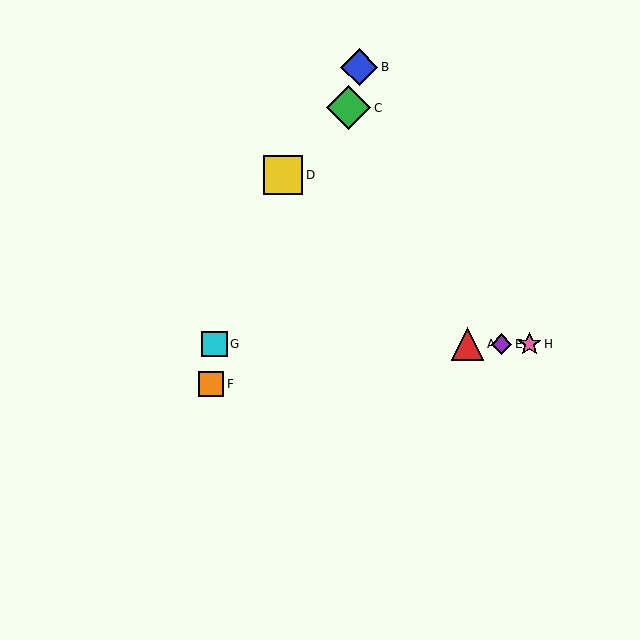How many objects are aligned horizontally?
4 objects (A, E, G, H) are aligned horizontally.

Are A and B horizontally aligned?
No, A is at y≈344 and B is at y≈67.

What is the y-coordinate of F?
Object F is at y≈384.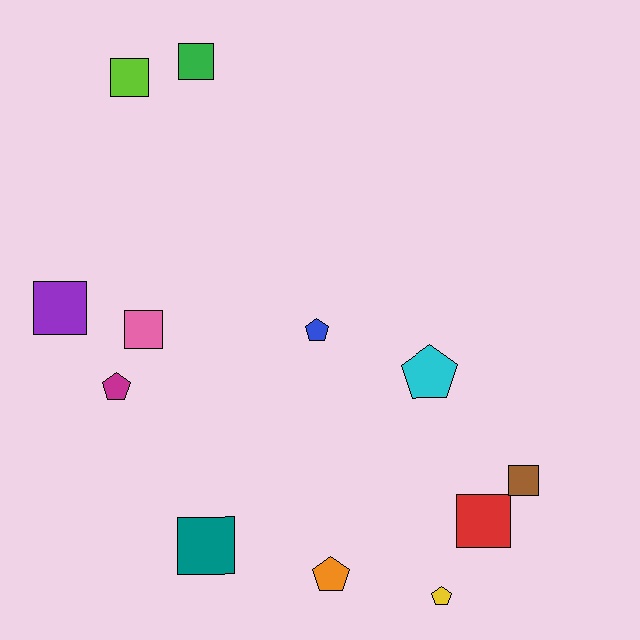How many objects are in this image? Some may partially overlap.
There are 12 objects.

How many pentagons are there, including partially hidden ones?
There are 5 pentagons.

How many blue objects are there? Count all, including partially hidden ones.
There is 1 blue object.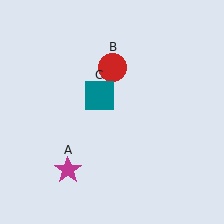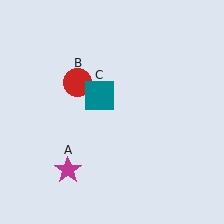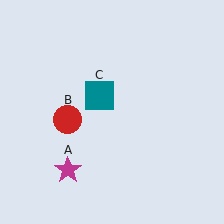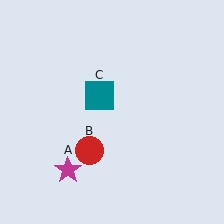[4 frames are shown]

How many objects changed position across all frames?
1 object changed position: red circle (object B).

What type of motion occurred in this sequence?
The red circle (object B) rotated counterclockwise around the center of the scene.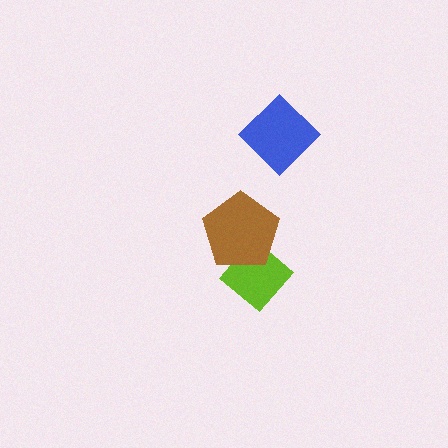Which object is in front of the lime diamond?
The brown pentagon is in front of the lime diamond.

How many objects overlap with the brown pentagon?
1 object overlaps with the brown pentagon.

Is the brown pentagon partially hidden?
No, no other shape covers it.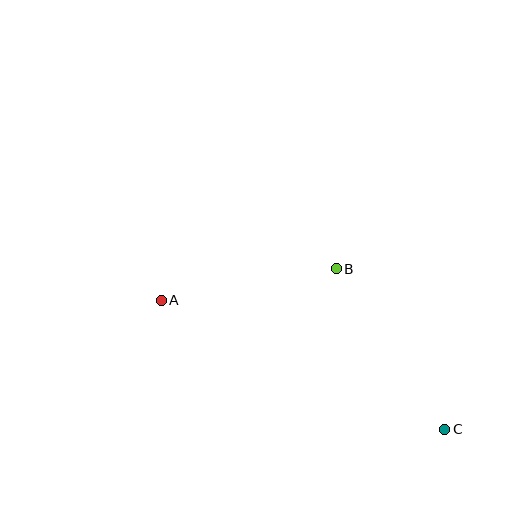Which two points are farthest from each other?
Points A and C are farthest from each other.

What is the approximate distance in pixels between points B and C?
The distance between B and C is approximately 194 pixels.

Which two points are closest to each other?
Points A and B are closest to each other.